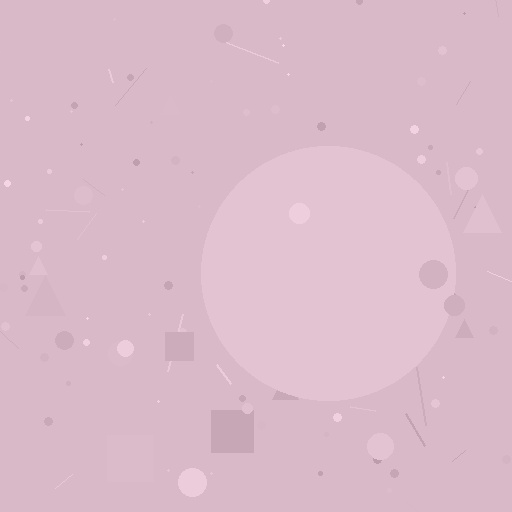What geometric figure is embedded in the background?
A circle is embedded in the background.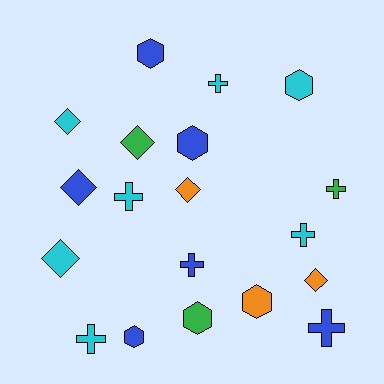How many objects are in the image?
There are 19 objects.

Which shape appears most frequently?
Cross, with 7 objects.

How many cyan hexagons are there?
There is 1 cyan hexagon.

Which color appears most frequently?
Cyan, with 7 objects.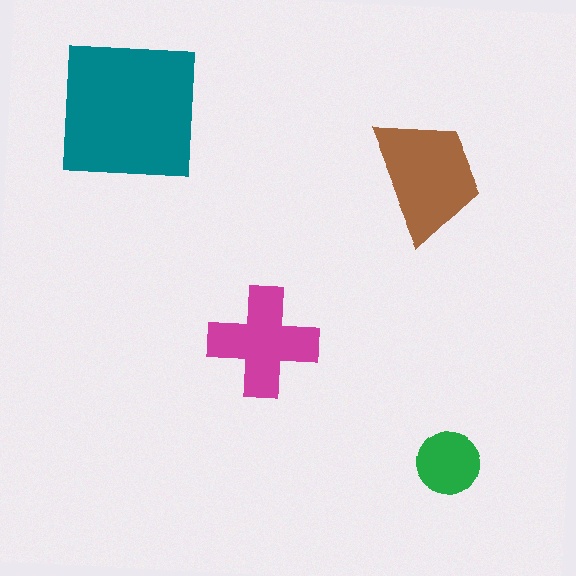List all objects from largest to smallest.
The teal square, the brown trapezoid, the magenta cross, the green circle.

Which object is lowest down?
The green circle is bottommost.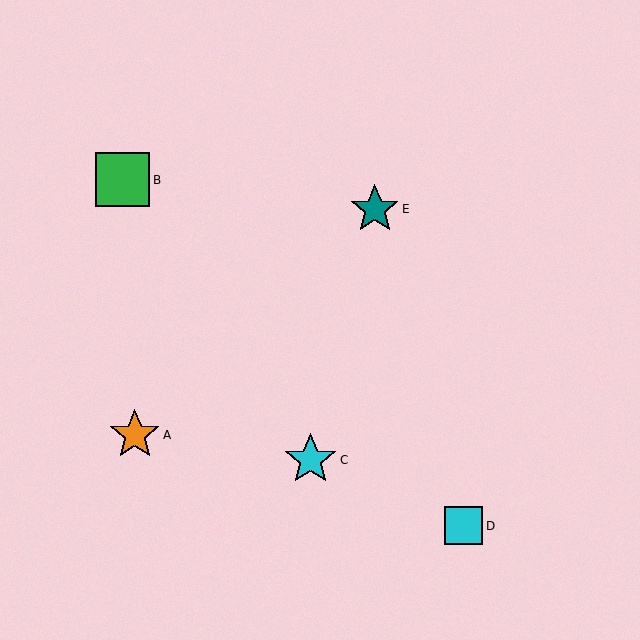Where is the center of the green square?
The center of the green square is at (123, 180).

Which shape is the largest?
The green square (labeled B) is the largest.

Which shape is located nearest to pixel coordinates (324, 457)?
The cyan star (labeled C) at (311, 460) is nearest to that location.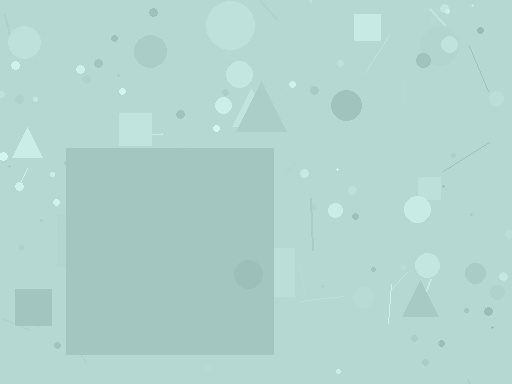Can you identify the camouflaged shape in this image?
The camouflaged shape is a square.